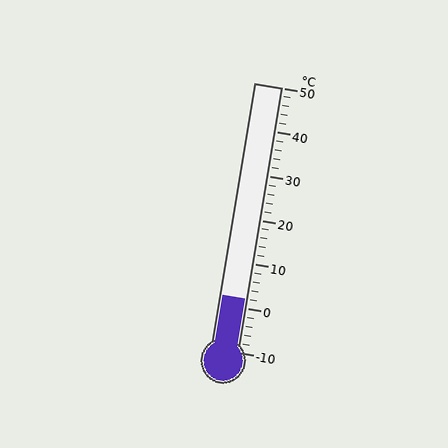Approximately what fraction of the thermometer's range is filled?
The thermometer is filled to approximately 20% of its range.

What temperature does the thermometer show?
The thermometer shows approximately 2°C.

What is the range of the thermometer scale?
The thermometer scale ranges from -10°C to 50°C.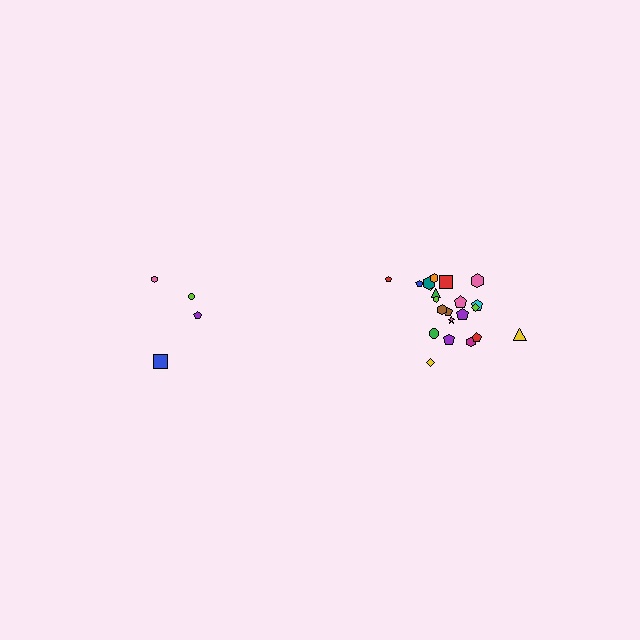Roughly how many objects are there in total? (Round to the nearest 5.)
Roughly 25 objects in total.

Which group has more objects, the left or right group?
The right group.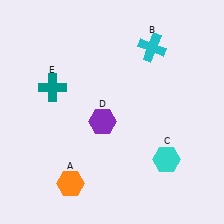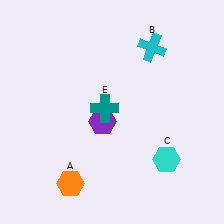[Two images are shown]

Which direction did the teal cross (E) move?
The teal cross (E) moved right.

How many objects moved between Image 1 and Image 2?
1 object moved between the two images.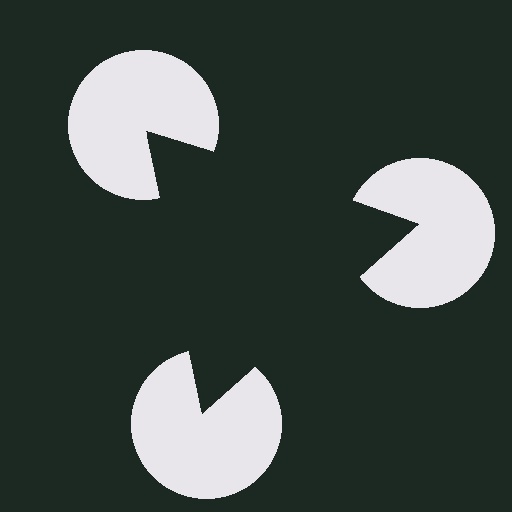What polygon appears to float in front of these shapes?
An illusory triangle — its edges are inferred from the aligned wedge cuts in the pac-man discs, not physically drawn.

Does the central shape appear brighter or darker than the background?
It typically appears slightly darker than the background, even though no actual brightness change is drawn.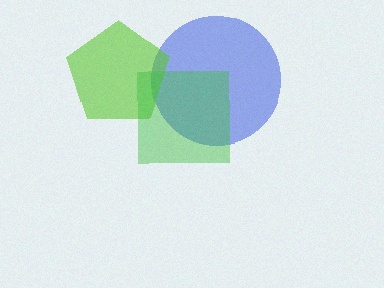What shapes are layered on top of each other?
The layered shapes are: a blue circle, a lime pentagon, a green square.